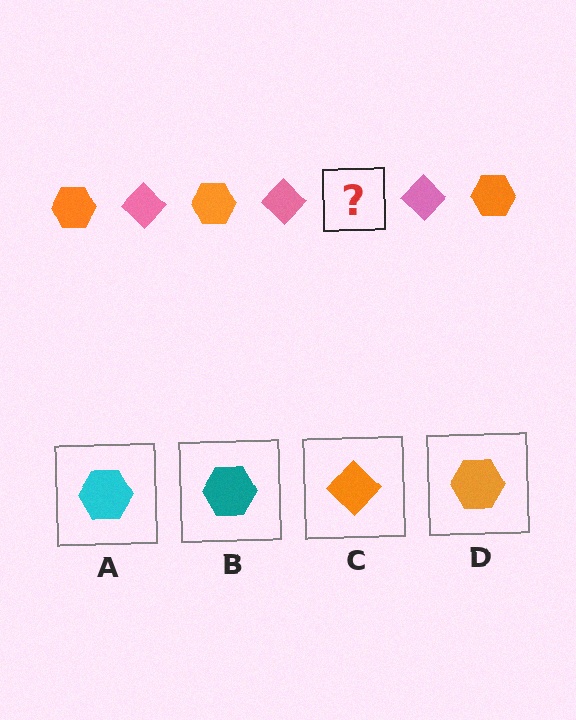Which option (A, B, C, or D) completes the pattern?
D.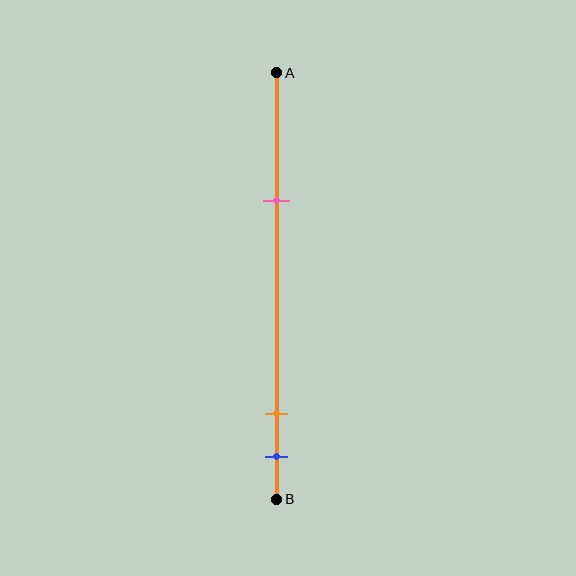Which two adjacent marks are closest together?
The orange and blue marks are the closest adjacent pair.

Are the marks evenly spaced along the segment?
No, the marks are not evenly spaced.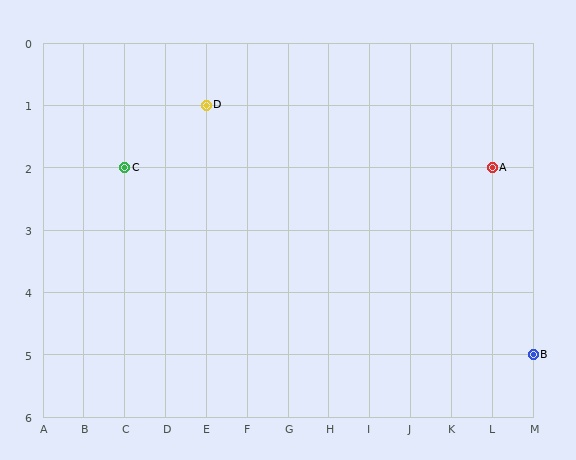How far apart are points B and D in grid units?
Points B and D are 8 columns and 4 rows apart (about 8.9 grid units diagonally).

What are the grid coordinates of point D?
Point D is at grid coordinates (E, 1).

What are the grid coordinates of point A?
Point A is at grid coordinates (L, 2).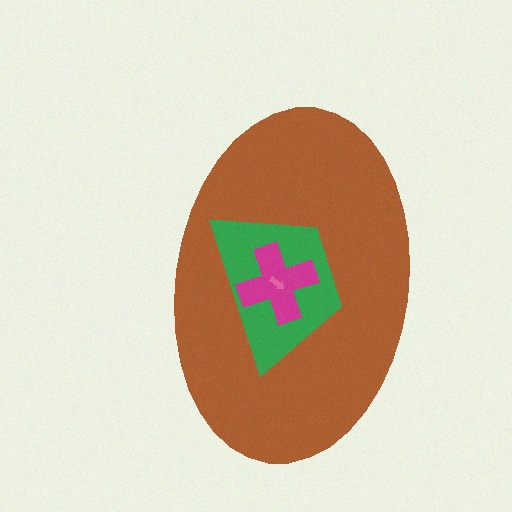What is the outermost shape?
The brown ellipse.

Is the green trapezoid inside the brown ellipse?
Yes.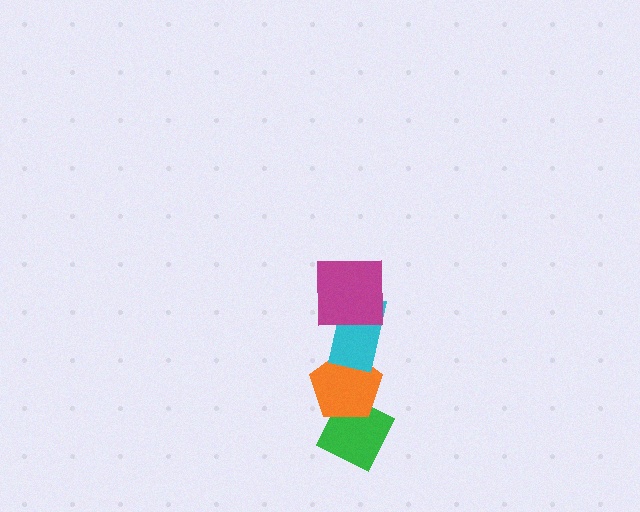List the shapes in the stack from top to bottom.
From top to bottom: the magenta square, the cyan rectangle, the orange pentagon, the green diamond.